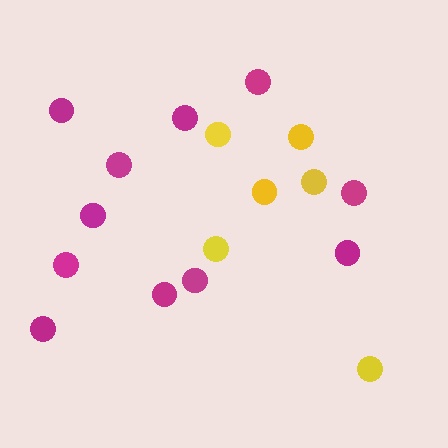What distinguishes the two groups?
There are 2 groups: one group of yellow circles (6) and one group of magenta circles (11).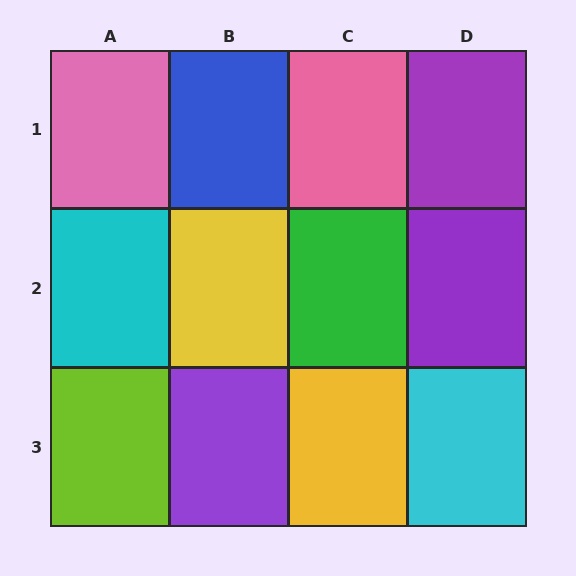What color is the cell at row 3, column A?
Lime.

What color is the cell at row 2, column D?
Purple.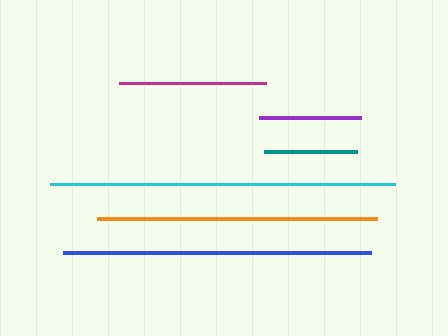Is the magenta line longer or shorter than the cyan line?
The cyan line is longer than the magenta line.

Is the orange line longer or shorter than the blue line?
The blue line is longer than the orange line.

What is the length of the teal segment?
The teal segment is approximately 92 pixels long.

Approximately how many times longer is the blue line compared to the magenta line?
The blue line is approximately 2.1 times the length of the magenta line.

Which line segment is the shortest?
The teal line is the shortest at approximately 92 pixels.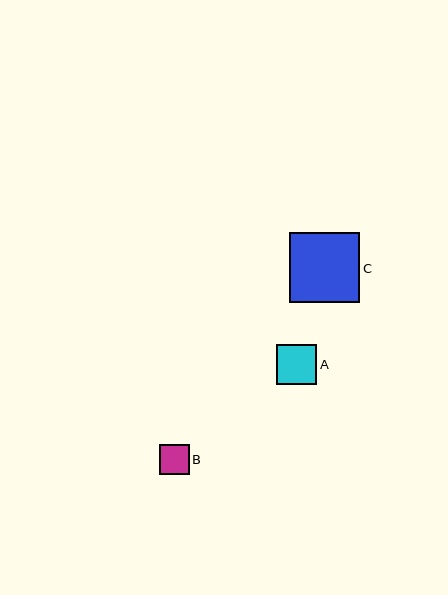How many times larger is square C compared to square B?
Square C is approximately 2.4 times the size of square B.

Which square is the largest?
Square C is the largest with a size of approximately 70 pixels.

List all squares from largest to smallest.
From largest to smallest: C, A, B.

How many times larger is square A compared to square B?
Square A is approximately 1.4 times the size of square B.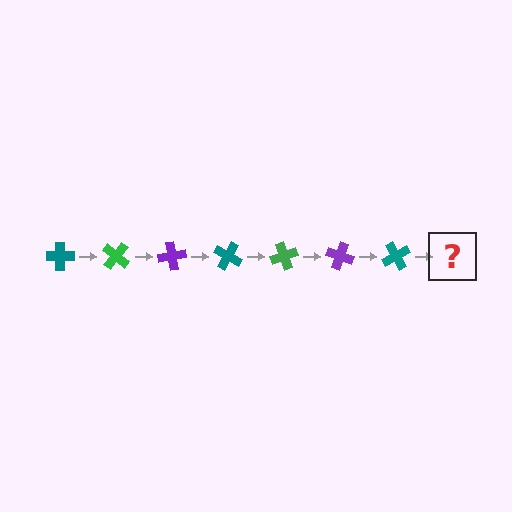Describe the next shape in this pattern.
It should be a green cross, rotated 280 degrees from the start.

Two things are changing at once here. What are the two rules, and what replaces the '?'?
The two rules are that it rotates 40 degrees each step and the color cycles through teal, green, and purple. The '?' should be a green cross, rotated 280 degrees from the start.